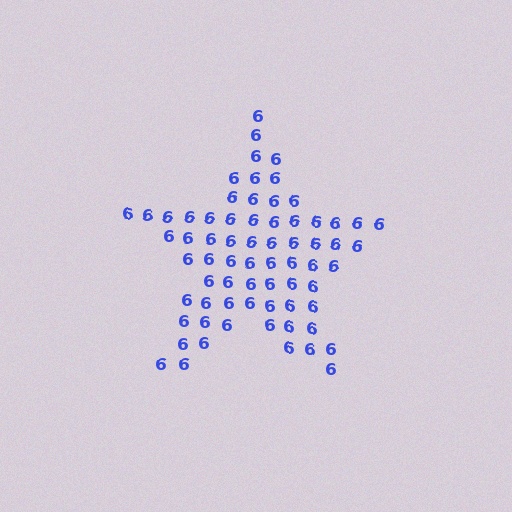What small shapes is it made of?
It is made of small digit 6's.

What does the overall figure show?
The overall figure shows a star.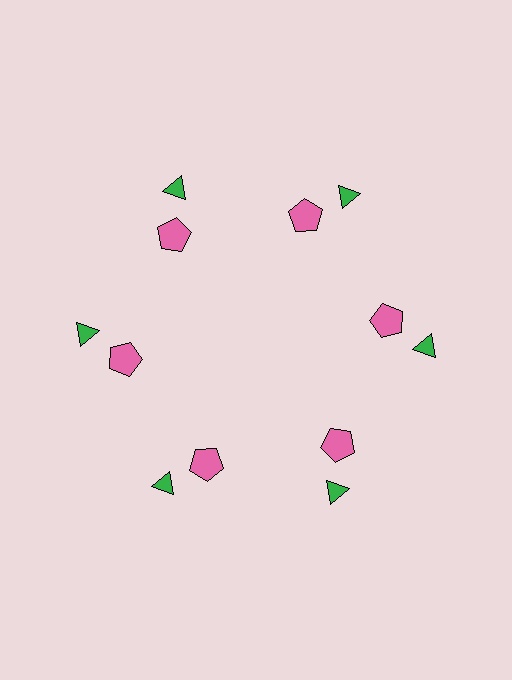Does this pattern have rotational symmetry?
Yes, this pattern has 6-fold rotational symmetry. It looks the same after rotating 60 degrees around the center.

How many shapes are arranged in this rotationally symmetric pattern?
There are 12 shapes, arranged in 6 groups of 2.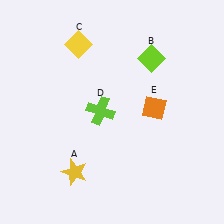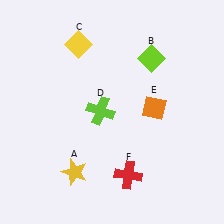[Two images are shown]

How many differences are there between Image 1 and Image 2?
There is 1 difference between the two images.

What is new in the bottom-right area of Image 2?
A red cross (F) was added in the bottom-right area of Image 2.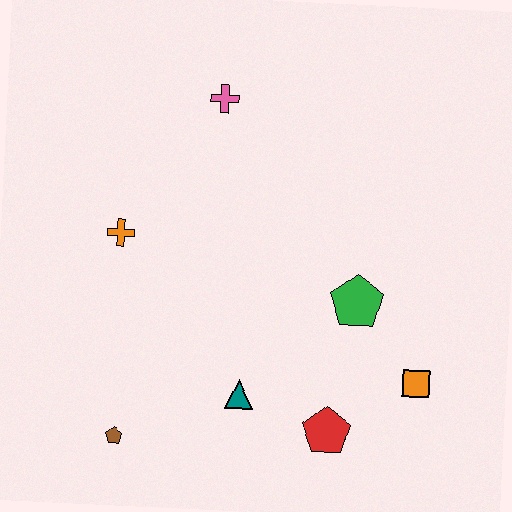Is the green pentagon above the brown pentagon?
Yes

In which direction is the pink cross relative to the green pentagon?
The pink cross is above the green pentagon.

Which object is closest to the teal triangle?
The red pentagon is closest to the teal triangle.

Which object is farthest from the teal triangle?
The pink cross is farthest from the teal triangle.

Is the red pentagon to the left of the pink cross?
No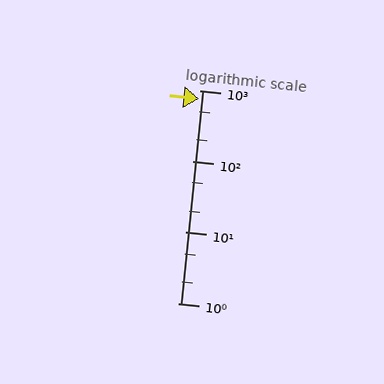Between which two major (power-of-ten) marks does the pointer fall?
The pointer is between 100 and 1000.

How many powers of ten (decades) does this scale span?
The scale spans 3 decades, from 1 to 1000.